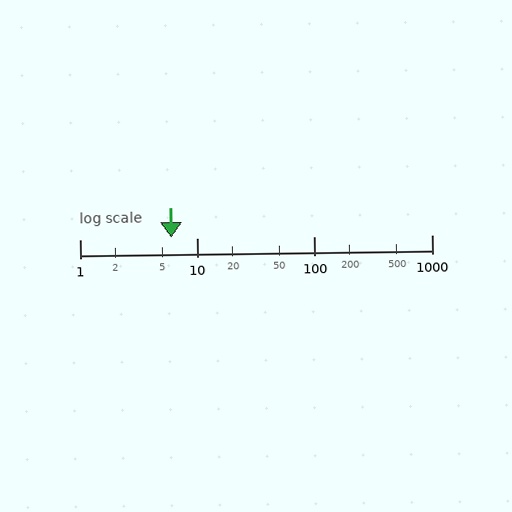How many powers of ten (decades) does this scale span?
The scale spans 3 decades, from 1 to 1000.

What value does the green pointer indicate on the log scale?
The pointer indicates approximately 6.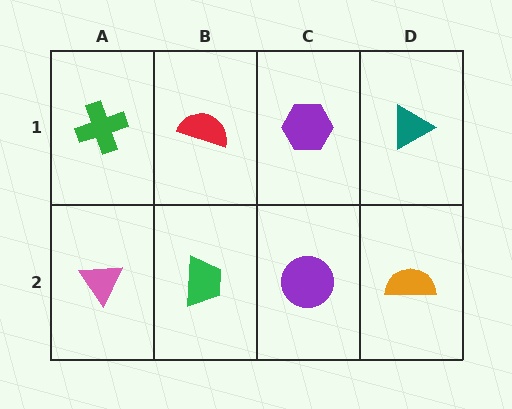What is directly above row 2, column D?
A teal triangle.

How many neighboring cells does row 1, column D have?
2.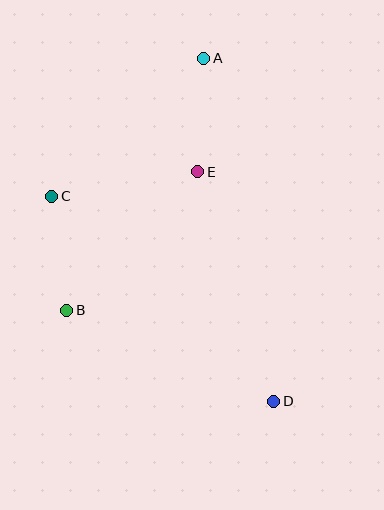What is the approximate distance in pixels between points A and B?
The distance between A and B is approximately 287 pixels.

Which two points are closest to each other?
Points A and E are closest to each other.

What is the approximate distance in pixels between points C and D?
The distance between C and D is approximately 302 pixels.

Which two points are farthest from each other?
Points A and D are farthest from each other.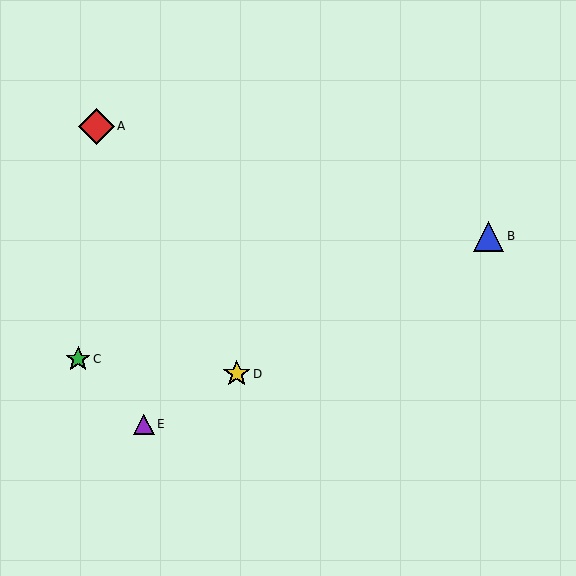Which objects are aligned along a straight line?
Objects B, D, E are aligned along a straight line.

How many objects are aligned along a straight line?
3 objects (B, D, E) are aligned along a straight line.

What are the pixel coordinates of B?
Object B is at (489, 236).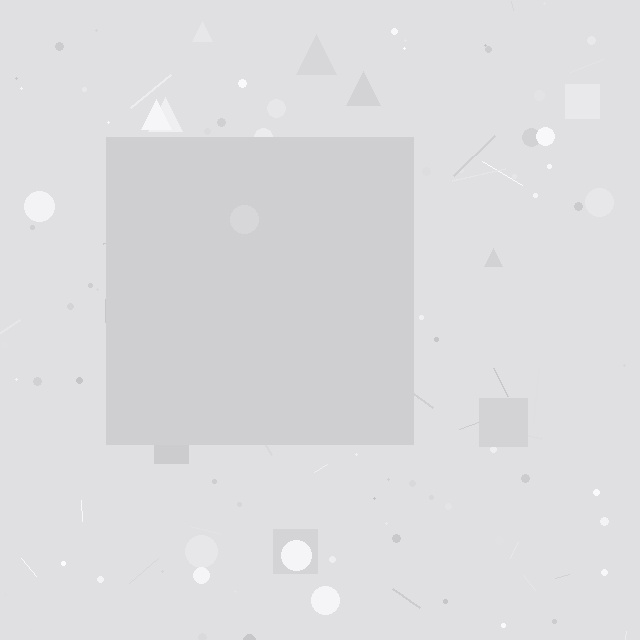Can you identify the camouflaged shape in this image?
The camouflaged shape is a square.